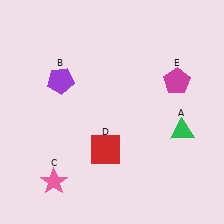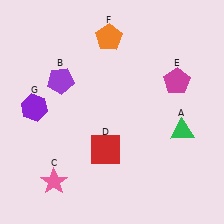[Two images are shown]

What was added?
An orange pentagon (F), a purple hexagon (G) were added in Image 2.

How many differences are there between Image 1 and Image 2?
There are 2 differences between the two images.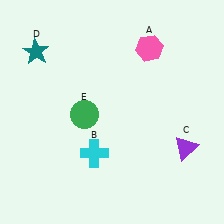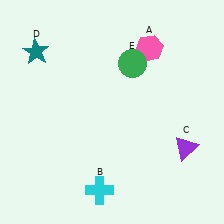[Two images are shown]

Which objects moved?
The objects that moved are: the cyan cross (B), the green circle (E).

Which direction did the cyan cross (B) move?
The cyan cross (B) moved down.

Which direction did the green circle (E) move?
The green circle (E) moved up.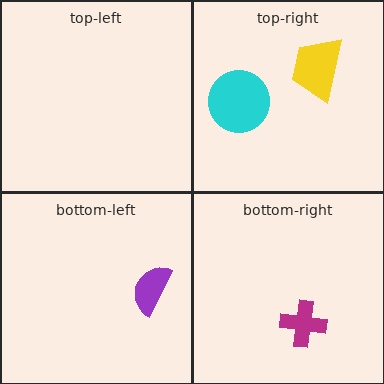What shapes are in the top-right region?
The yellow trapezoid, the cyan circle.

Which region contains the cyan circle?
The top-right region.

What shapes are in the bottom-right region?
The magenta cross.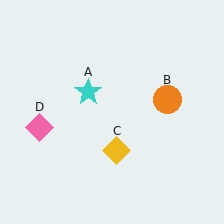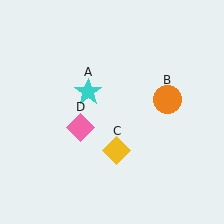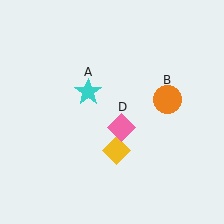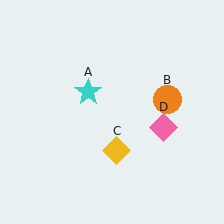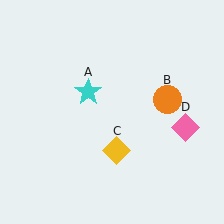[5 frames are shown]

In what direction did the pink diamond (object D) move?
The pink diamond (object D) moved right.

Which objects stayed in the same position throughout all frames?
Cyan star (object A) and orange circle (object B) and yellow diamond (object C) remained stationary.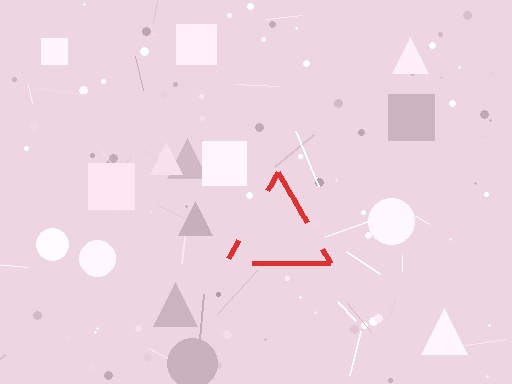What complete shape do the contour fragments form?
The contour fragments form a triangle.